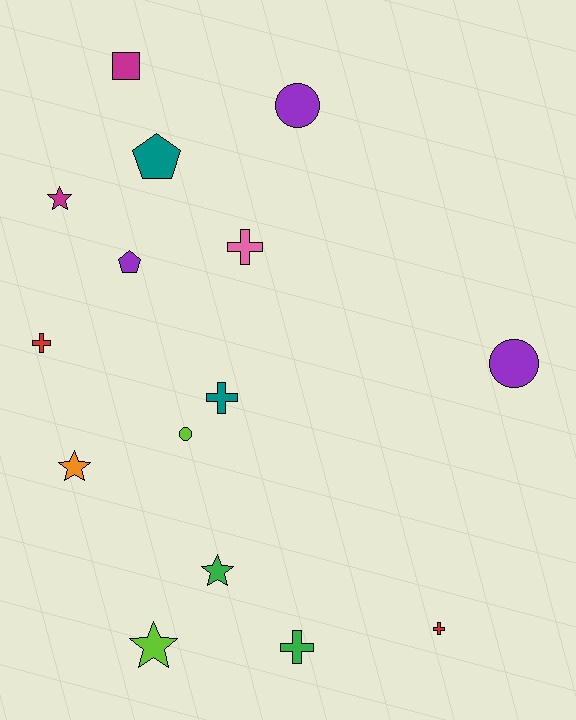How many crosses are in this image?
There are 5 crosses.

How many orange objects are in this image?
There is 1 orange object.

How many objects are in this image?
There are 15 objects.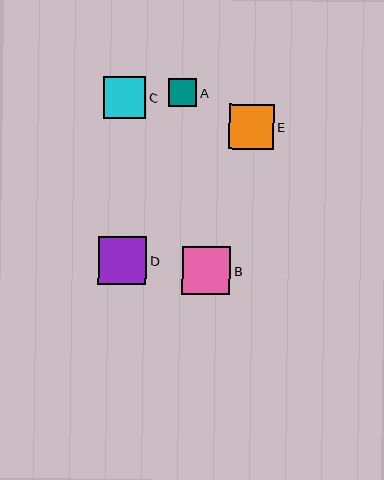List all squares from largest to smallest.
From largest to smallest: B, D, E, C, A.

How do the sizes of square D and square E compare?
Square D and square E are approximately the same size.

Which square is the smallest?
Square A is the smallest with a size of approximately 28 pixels.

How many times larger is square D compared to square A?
Square D is approximately 1.7 times the size of square A.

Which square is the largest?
Square B is the largest with a size of approximately 48 pixels.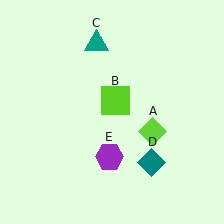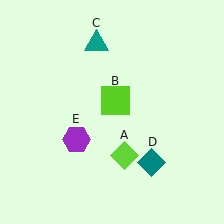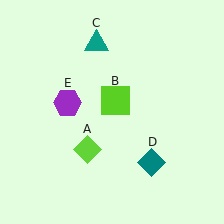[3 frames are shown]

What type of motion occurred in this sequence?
The lime diamond (object A), purple hexagon (object E) rotated clockwise around the center of the scene.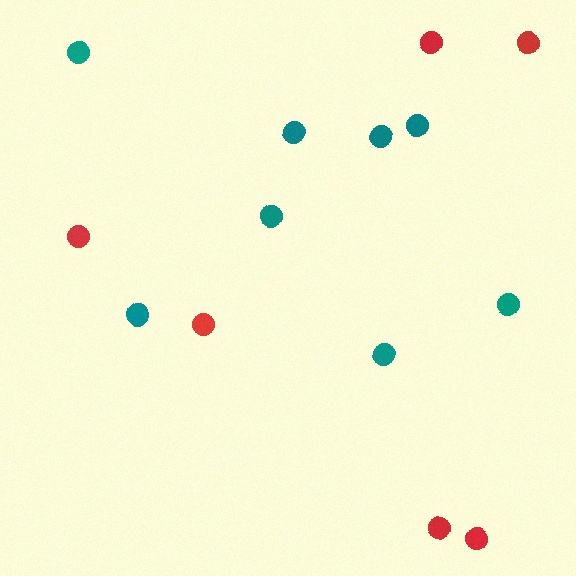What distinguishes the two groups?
There are 2 groups: one group of red circles (6) and one group of teal circles (8).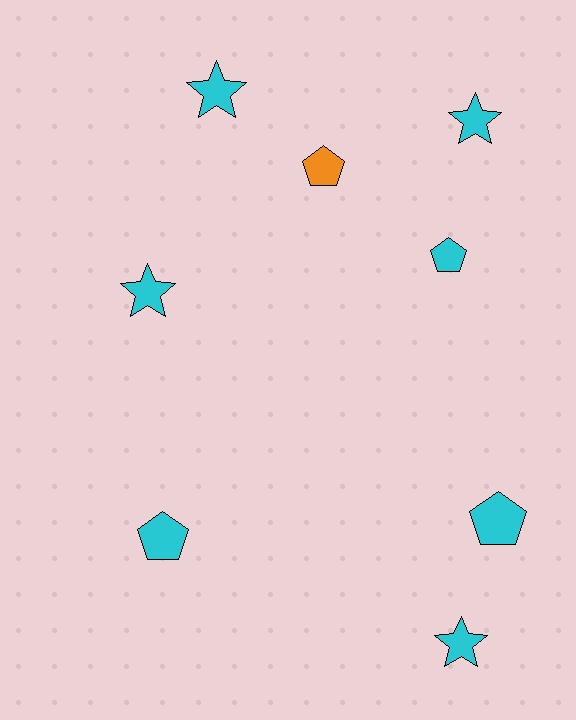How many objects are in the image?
There are 8 objects.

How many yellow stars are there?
There are no yellow stars.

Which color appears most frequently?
Cyan, with 7 objects.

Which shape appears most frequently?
Star, with 4 objects.